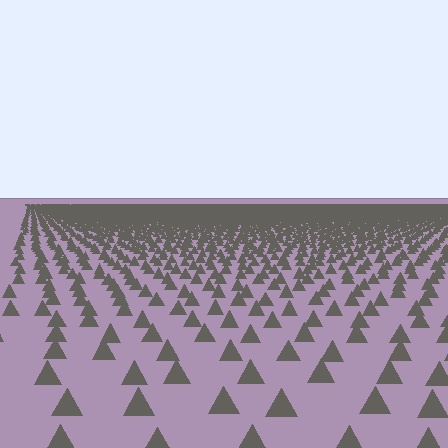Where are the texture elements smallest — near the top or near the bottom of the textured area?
Near the top.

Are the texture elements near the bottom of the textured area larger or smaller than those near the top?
Larger. Near the bottom, elements are closer to the viewer and appear at a bigger on-screen size.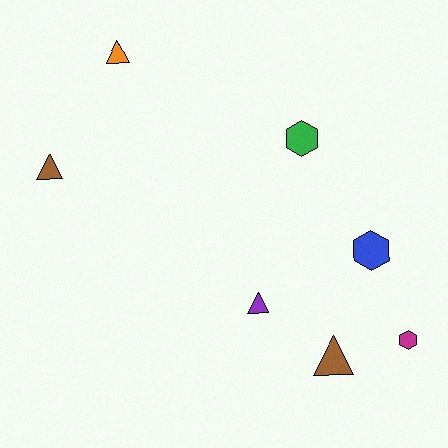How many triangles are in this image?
There are 4 triangles.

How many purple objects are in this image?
There is 1 purple object.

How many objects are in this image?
There are 7 objects.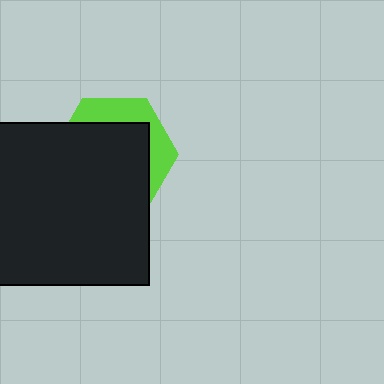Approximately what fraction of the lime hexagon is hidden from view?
Roughly 70% of the lime hexagon is hidden behind the black rectangle.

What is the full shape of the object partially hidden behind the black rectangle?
The partially hidden object is a lime hexagon.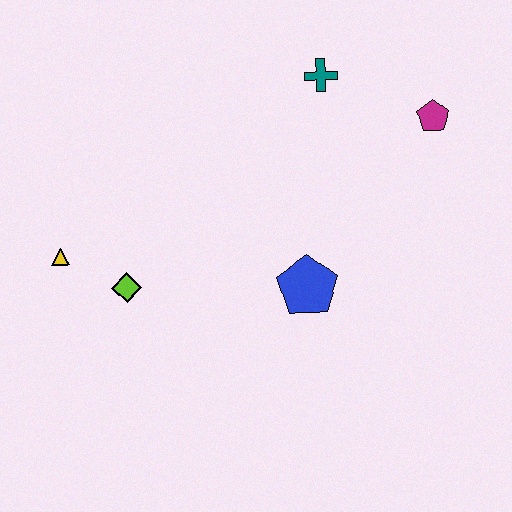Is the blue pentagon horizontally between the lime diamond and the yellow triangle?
No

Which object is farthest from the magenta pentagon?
The yellow triangle is farthest from the magenta pentagon.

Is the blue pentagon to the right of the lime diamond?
Yes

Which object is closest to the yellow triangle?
The lime diamond is closest to the yellow triangle.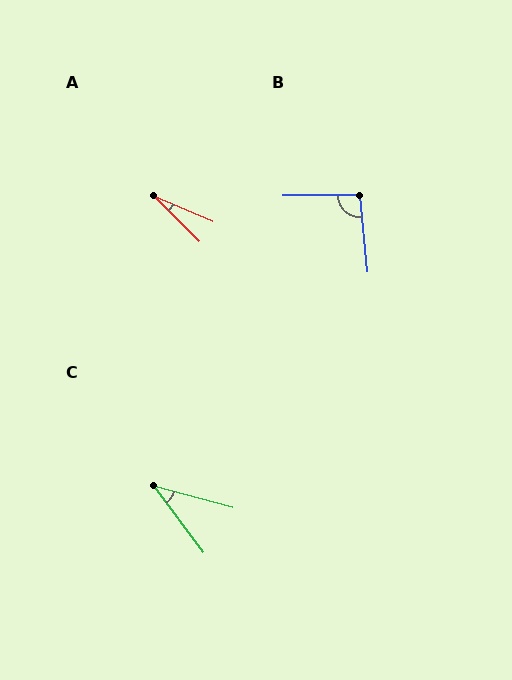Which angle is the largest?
B, at approximately 95 degrees.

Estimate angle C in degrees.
Approximately 38 degrees.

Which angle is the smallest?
A, at approximately 22 degrees.